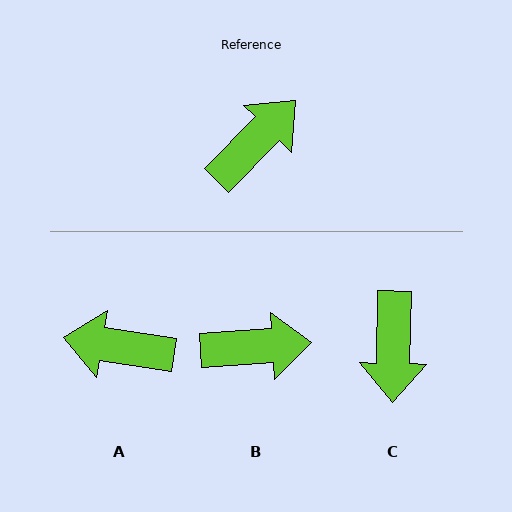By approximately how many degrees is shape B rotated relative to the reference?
Approximately 42 degrees clockwise.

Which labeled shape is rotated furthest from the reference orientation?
C, about 137 degrees away.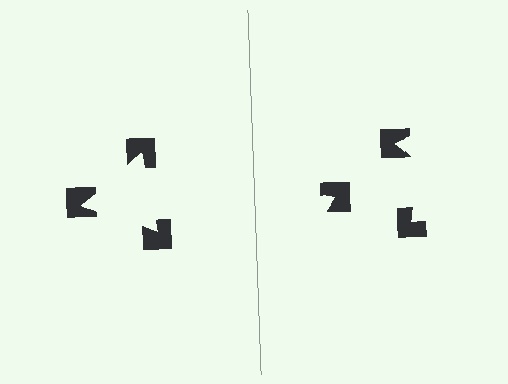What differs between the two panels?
The notched squares are positioned identically on both sides; only the wedge orientations differ. On the left they align to a triangle; on the right they are misaligned.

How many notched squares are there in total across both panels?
6 — 3 on each side.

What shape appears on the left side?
An illusory triangle.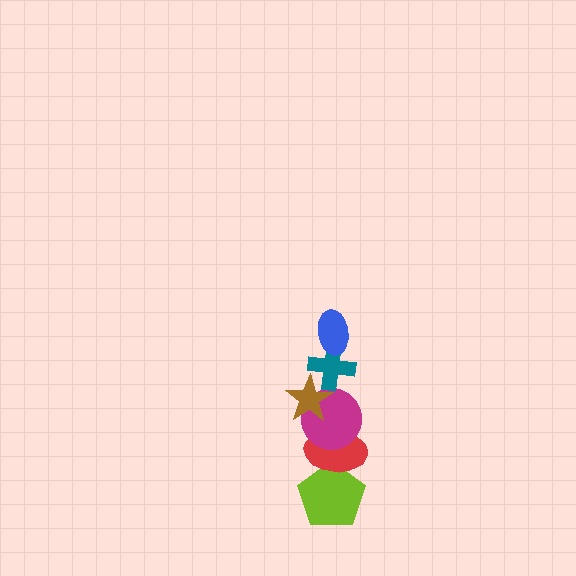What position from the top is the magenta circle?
The magenta circle is 4th from the top.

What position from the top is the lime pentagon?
The lime pentagon is 6th from the top.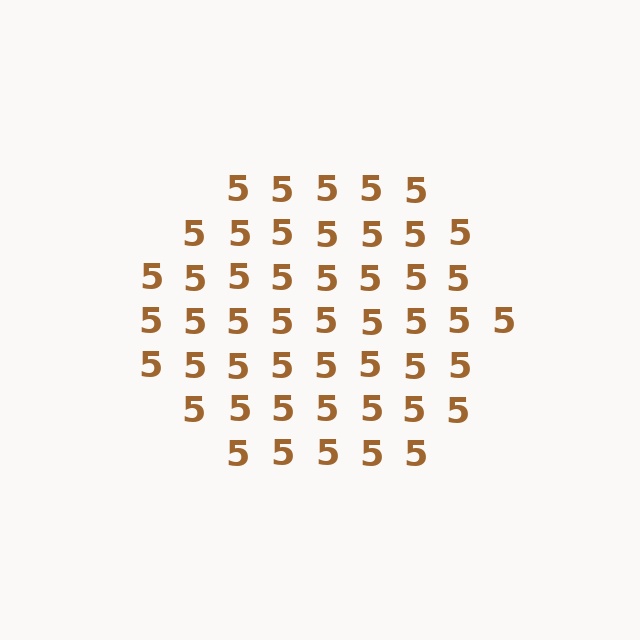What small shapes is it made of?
It is made of small digit 5's.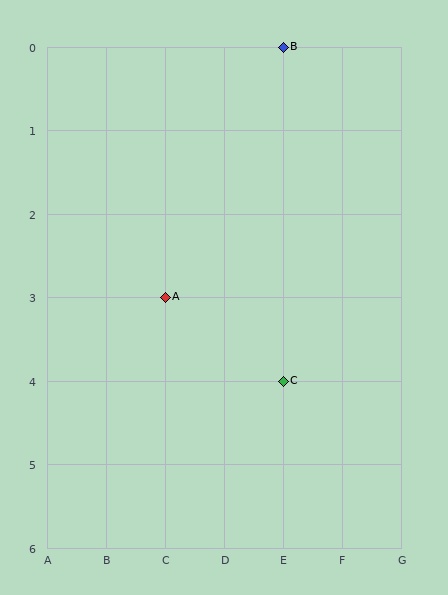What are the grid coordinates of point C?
Point C is at grid coordinates (E, 4).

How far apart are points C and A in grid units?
Points C and A are 2 columns and 1 row apart (about 2.2 grid units diagonally).